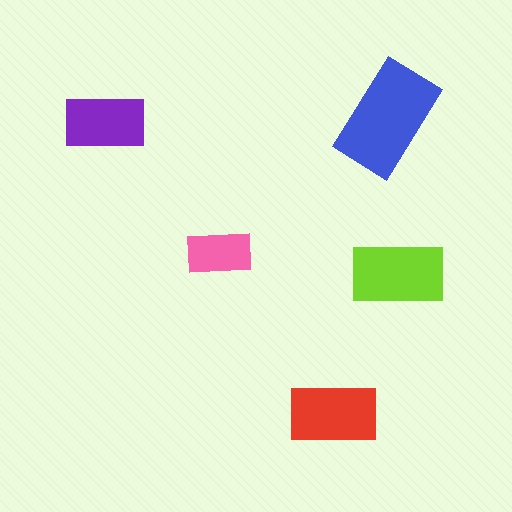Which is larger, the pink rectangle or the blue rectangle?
The blue one.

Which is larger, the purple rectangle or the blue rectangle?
The blue one.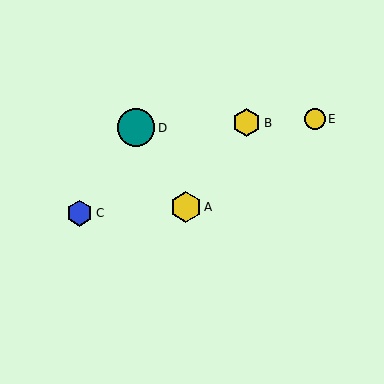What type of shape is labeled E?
Shape E is a yellow circle.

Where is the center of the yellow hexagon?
The center of the yellow hexagon is at (247, 123).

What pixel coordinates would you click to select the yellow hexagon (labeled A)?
Click at (186, 207) to select the yellow hexagon A.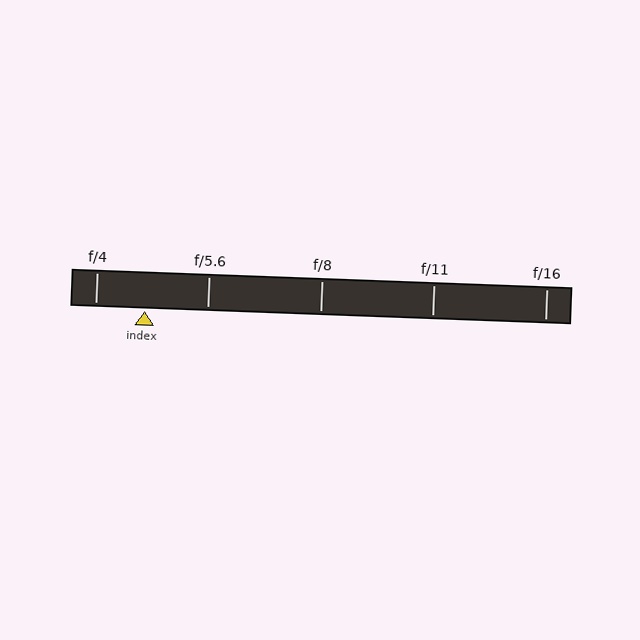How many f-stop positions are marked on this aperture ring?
There are 5 f-stop positions marked.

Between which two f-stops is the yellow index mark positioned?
The index mark is between f/4 and f/5.6.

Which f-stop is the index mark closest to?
The index mark is closest to f/4.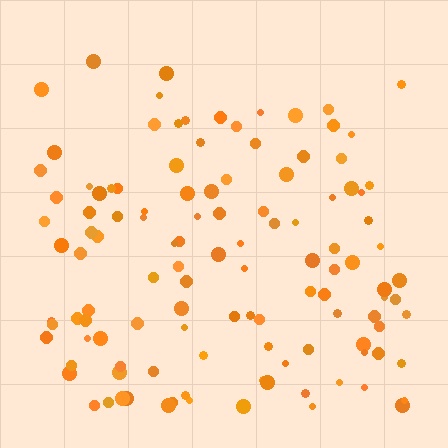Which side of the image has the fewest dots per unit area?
The top.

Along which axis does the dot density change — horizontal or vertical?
Vertical.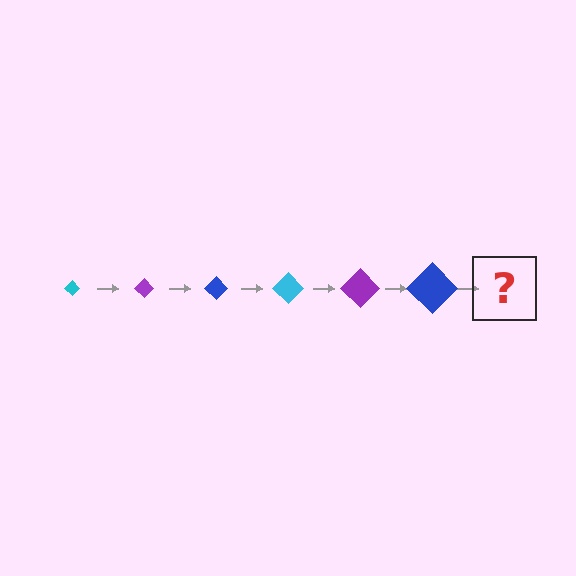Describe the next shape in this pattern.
It should be a cyan diamond, larger than the previous one.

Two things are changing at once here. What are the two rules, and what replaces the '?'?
The two rules are that the diamond grows larger each step and the color cycles through cyan, purple, and blue. The '?' should be a cyan diamond, larger than the previous one.